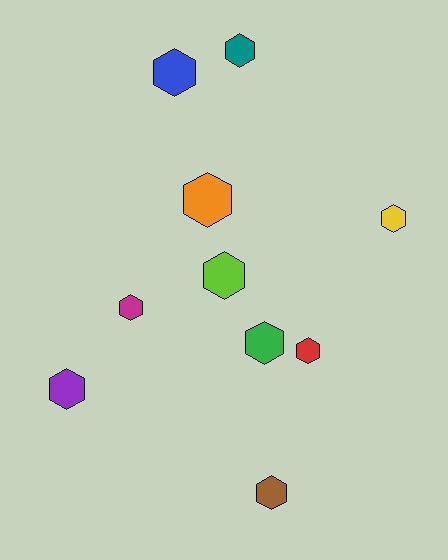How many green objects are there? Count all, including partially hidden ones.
There is 1 green object.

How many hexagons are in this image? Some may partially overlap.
There are 10 hexagons.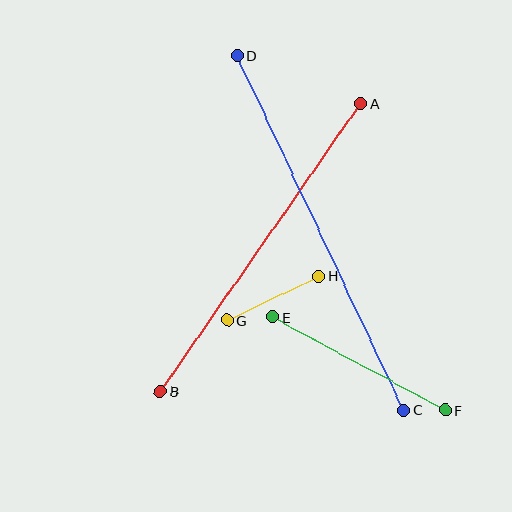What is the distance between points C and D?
The distance is approximately 392 pixels.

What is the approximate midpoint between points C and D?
The midpoint is at approximately (320, 233) pixels.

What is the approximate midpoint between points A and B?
The midpoint is at approximately (261, 248) pixels.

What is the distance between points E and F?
The distance is approximately 196 pixels.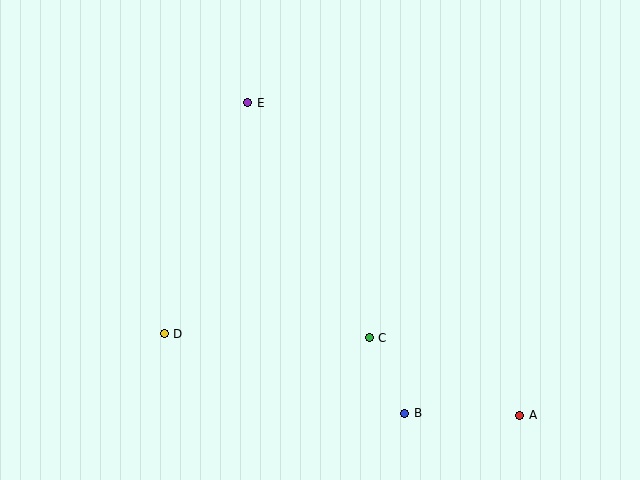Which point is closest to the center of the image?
Point C at (369, 338) is closest to the center.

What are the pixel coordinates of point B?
Point B is at (405, 413).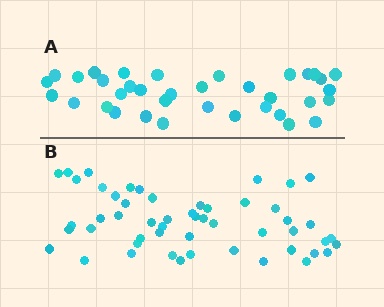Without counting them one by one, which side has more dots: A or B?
Region B (the bottom region) has more dots.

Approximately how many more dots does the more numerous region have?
Region B has approximately 15 more dots than region A.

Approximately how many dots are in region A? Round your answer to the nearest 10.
About 40 dots. (The exact count is 36, which rounds to 40.)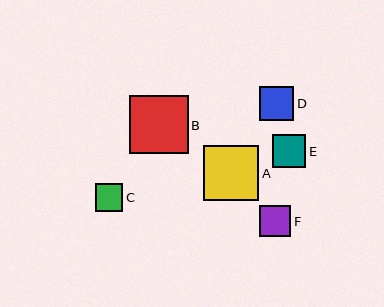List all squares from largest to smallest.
From largest to smallest: B, A, D, E, F, C.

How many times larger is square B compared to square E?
Square B is approximately 1.8 times the size of square E.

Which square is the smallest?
Square C is the smallest with a size of approximately 27 pixels.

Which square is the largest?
Square B is the largest with a size of approximately 59 pixels.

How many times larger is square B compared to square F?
Square B is approximately 1.9 times the size of square F.